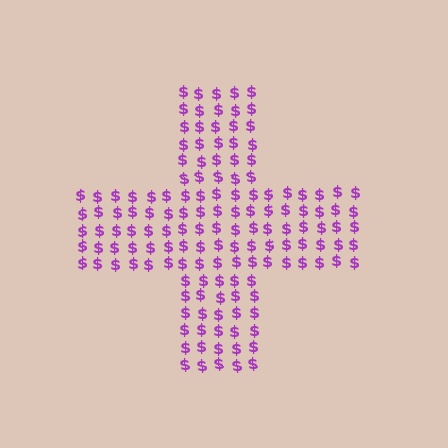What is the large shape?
The large shape is a cross.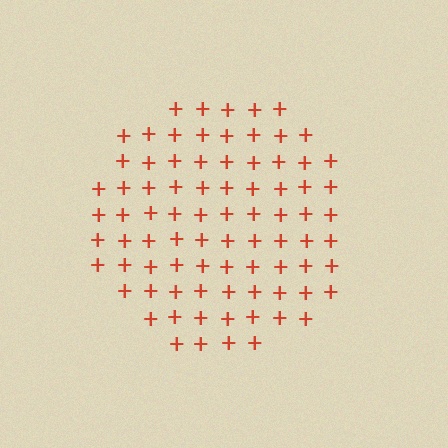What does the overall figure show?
The overall figure shows a circle.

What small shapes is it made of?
It is made of small plus signs.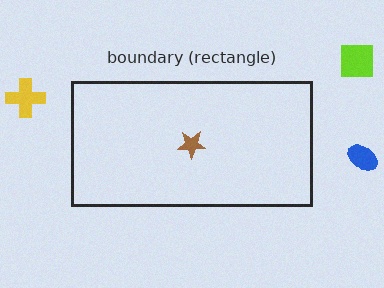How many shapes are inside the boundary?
1 inside, 3 outside.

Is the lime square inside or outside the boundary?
Outside.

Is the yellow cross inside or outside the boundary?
Outside.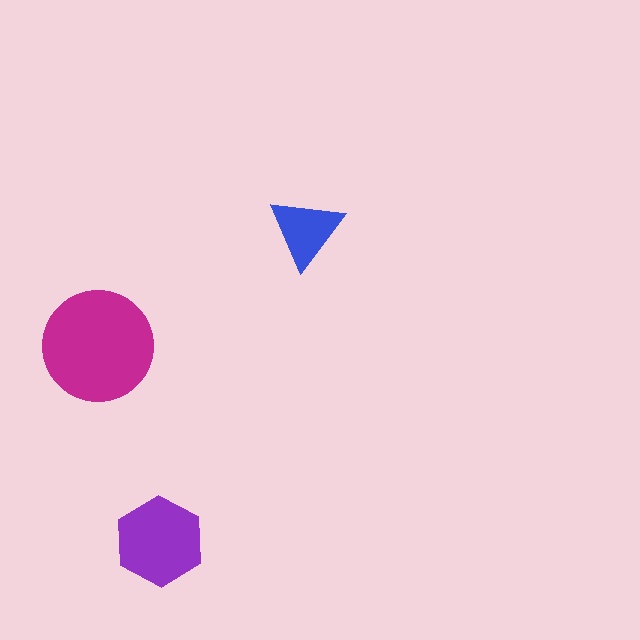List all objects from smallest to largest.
The blue triangle, the purple hexagon, the magenta circle.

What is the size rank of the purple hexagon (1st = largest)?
2nd.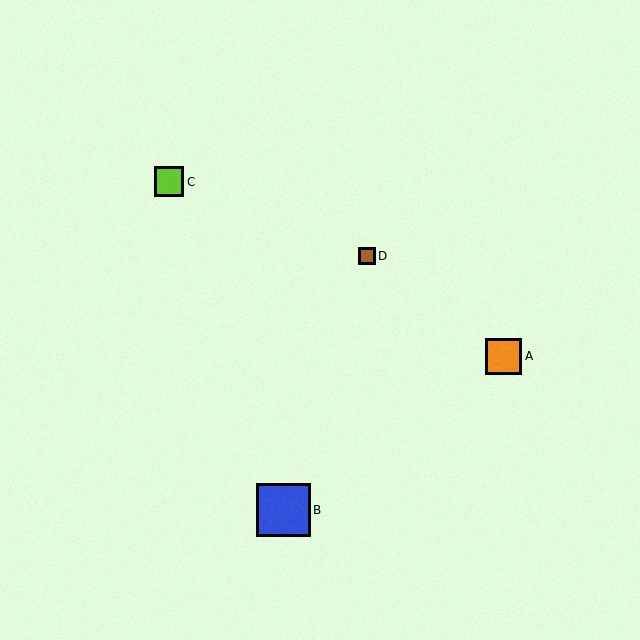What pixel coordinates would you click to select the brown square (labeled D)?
Click at (367, 256) to select the brown square D.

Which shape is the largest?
The blue square (labeled B) is the largest.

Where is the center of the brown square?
The center of the brown square is at (367, 256).